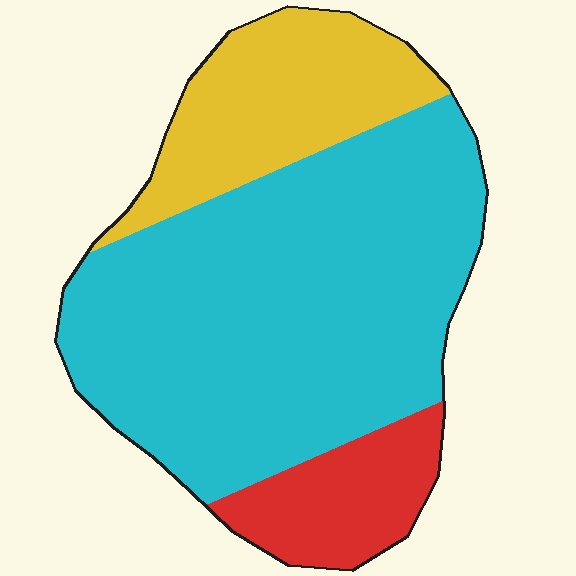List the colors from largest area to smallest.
From largest to smallest: cyan, yellow, red.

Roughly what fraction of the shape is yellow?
Yellow covers 22% of the shape.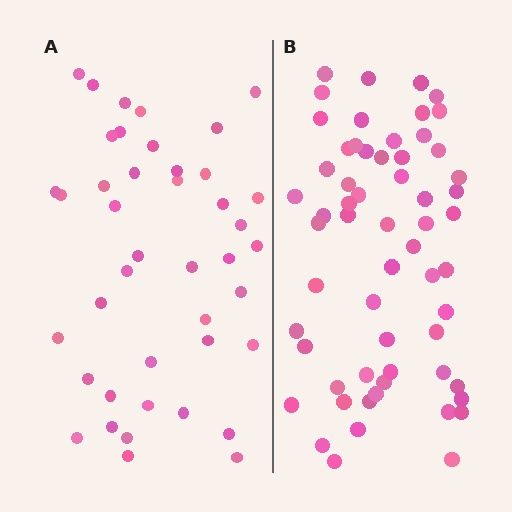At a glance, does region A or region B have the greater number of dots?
Region B (the right region) has more dots.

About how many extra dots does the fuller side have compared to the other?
Region B has approximately 20 more dots than region A.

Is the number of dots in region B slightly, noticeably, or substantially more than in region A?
Region B has noticeably more, but not dramatically so. The ratio is roughly 1.4 to 1.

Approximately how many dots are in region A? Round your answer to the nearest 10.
About 40 dots. (The exact count is 42, which rounds to 40.)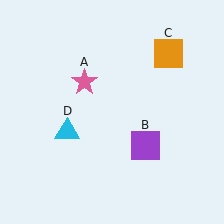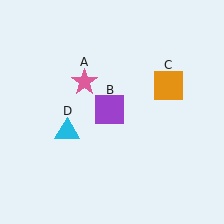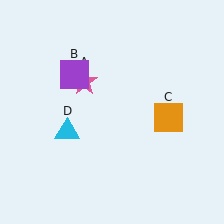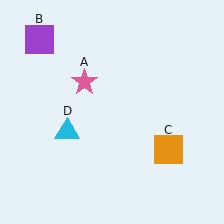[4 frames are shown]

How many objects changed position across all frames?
2 objects changed position: purple square (object B), orange square (object C).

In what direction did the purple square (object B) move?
The purple square (object B) moved up and to the left.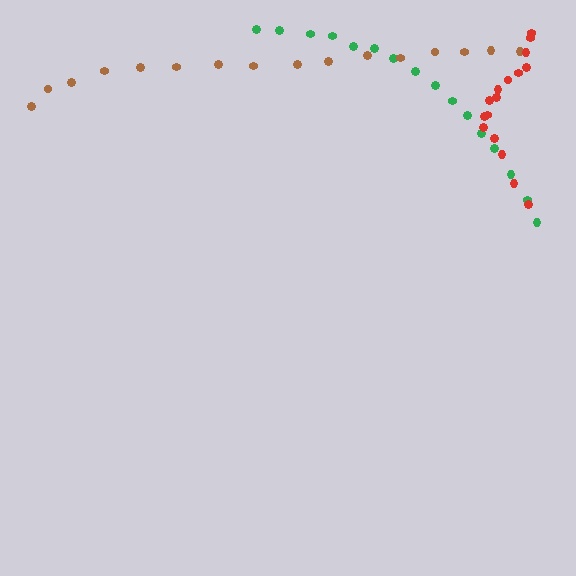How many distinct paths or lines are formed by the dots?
There are 3 distinct paths.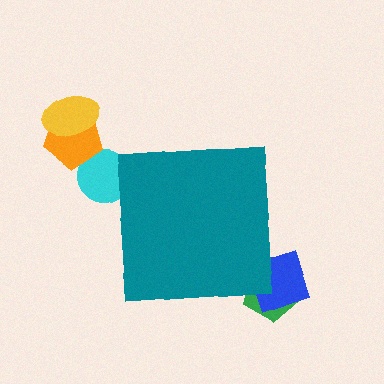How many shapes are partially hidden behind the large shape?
3 shapes are partially hidden.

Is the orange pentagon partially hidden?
No, the orange pentagon is fully visible.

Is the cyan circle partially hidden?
Yes, the cyan circle is partially hidden behind the teal square.